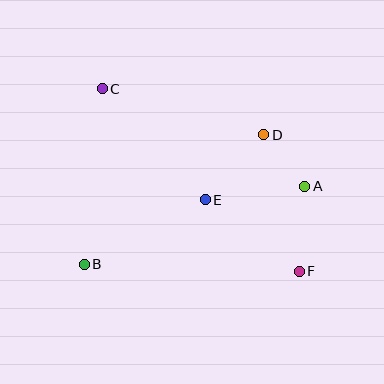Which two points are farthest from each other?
Points C and F are farthest from each other.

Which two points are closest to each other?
Points A and D are closest to each other.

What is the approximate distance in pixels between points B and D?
The distance between B and D is approximately 221 pixels.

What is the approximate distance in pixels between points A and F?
The distance between A and F is approximately 85 pixels.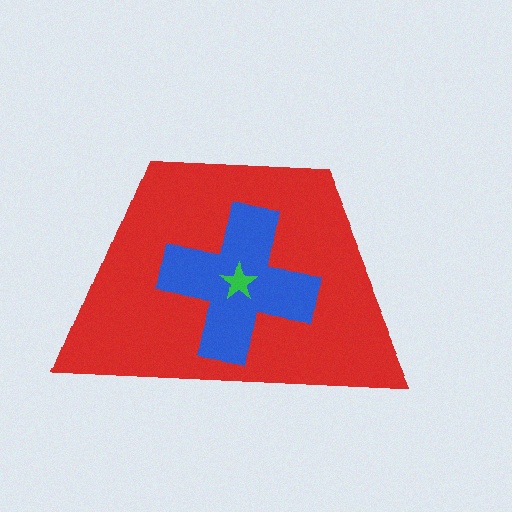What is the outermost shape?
The red trapezoid.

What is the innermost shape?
The green star.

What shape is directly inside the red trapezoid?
The blue cross.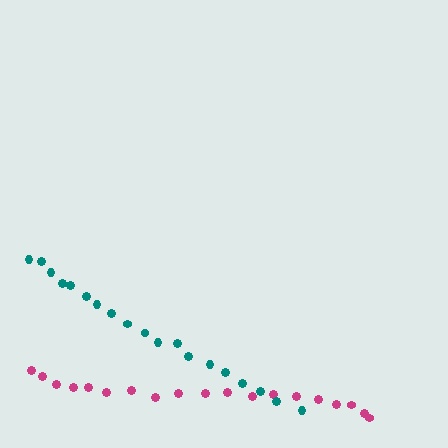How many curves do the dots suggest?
There are 2 distinct paths.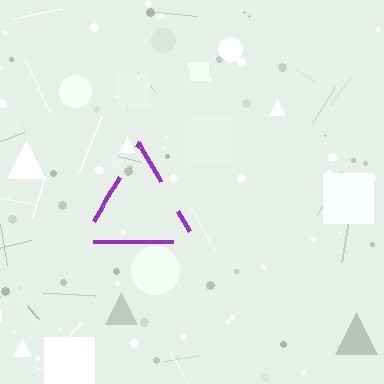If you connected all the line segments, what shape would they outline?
They would outline a triangle.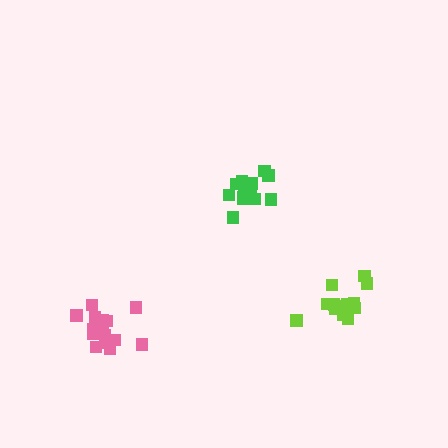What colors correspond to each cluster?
The clusters are colored: green, lime, pink.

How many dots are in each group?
Group 1: 14 dots, Group 2: 14 dots, Group 3: 15 dots (43 total).